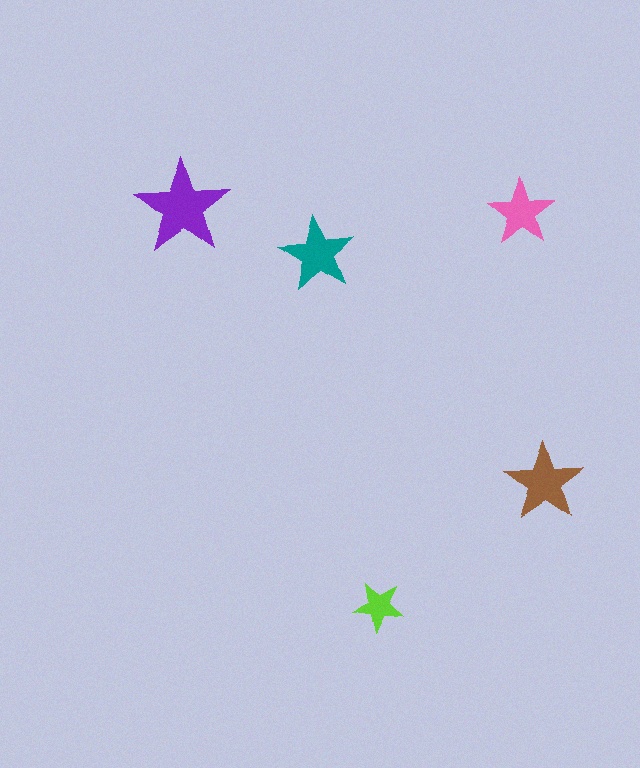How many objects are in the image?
There are 5 objects in the image.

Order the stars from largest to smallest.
the purple one, the brown one, the teal one, the pink one, the lime one.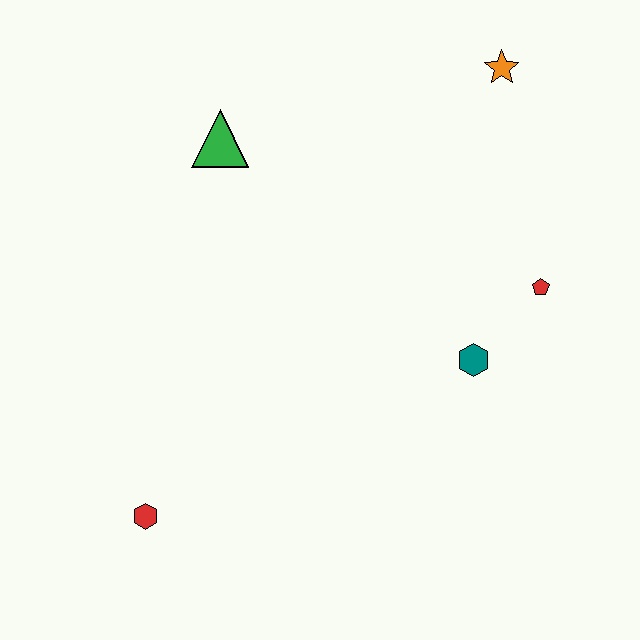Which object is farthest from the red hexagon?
The orange star is farthest from the red hexagon.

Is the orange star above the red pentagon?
Yes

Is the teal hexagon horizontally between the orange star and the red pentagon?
No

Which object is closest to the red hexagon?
The teal hexagon is closest to the red hexagon.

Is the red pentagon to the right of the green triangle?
Yes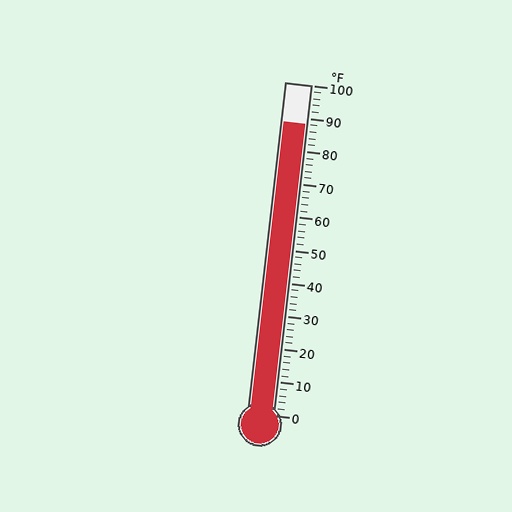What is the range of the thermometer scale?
The thermometer scale ranges from 0°F to 100°F.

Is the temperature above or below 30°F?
The temperature is above 30°F.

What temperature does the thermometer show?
The thermometer shows approximately 88°F.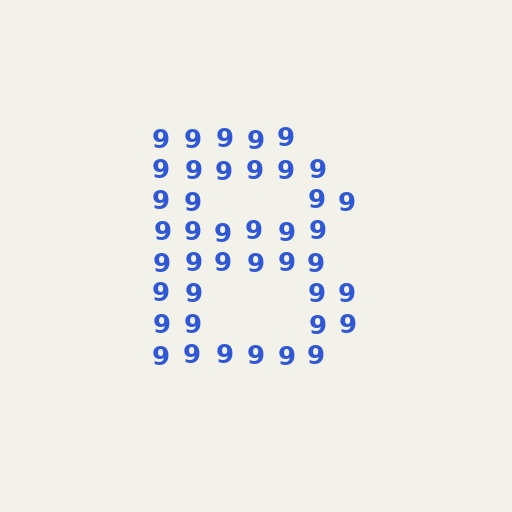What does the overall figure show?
The overall figure shows the letter B.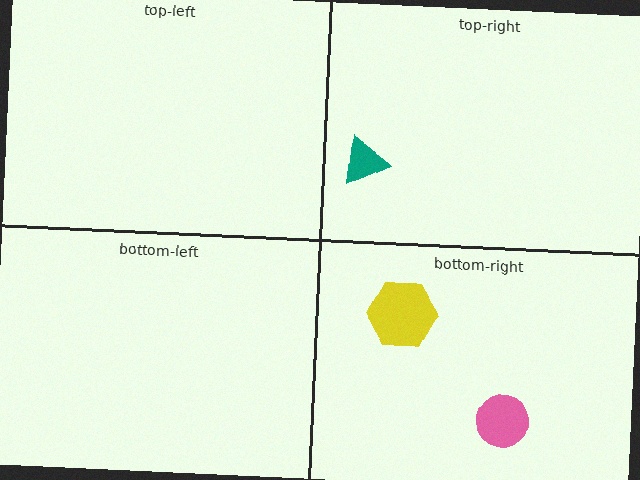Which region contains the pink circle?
The bottom-right region.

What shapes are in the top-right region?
The teal triangle.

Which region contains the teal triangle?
The top-right region.